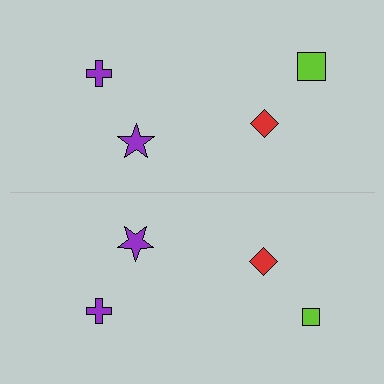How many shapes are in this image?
There are 8 shapes in this image.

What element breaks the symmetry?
The lime square on the bottom side has a different size than its mirror counterpart.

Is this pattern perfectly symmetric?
No, the pattern is not perfectly symmetric. The lime square on the bottom side has a different size than its mirror counterpart.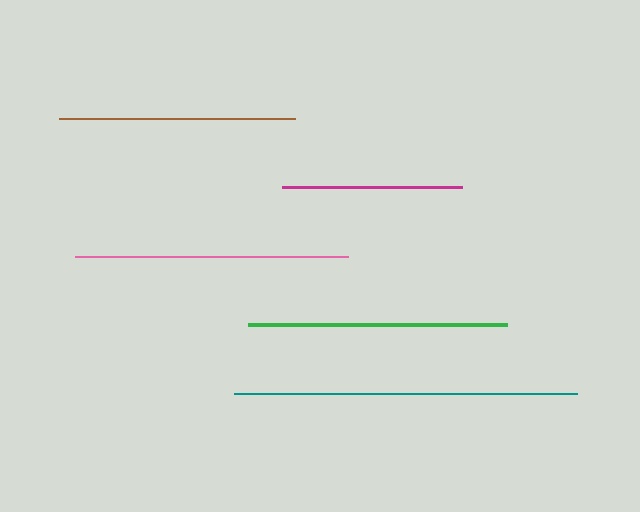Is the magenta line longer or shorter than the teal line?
The teal line is longer than the magenta line.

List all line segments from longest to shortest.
From longest to shortest: teal, pink, green, brown, magenta.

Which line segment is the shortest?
The magenta line is the shortest at approximately 181 pixels.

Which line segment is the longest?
The teal line is the longest at approximately 343 pixels.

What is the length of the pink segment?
The pink segment is approximately 273 pixels long.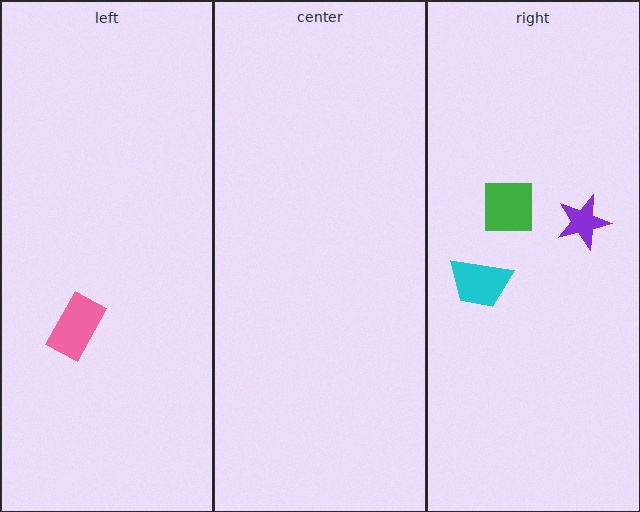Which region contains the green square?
The right region.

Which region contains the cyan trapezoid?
The right region.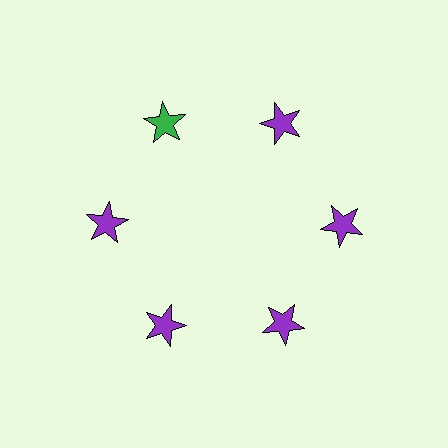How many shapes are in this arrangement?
There are 6 shapes arranged in a ring pattern.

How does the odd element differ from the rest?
It has a different color: green instead of purple.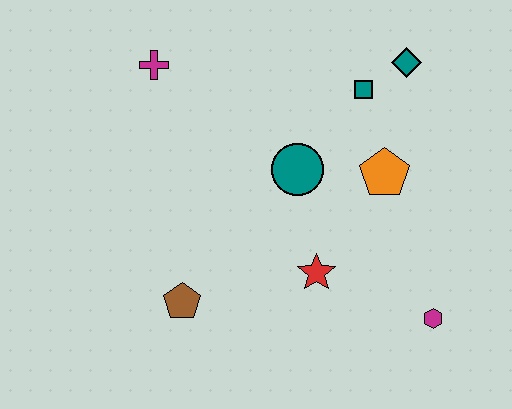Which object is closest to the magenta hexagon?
The red star is closest to the magenta hexagon.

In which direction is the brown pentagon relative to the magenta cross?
The brown pentagon is below the magenta cross.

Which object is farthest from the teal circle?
The magenta hexagon is farthest from the teal circle.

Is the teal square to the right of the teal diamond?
No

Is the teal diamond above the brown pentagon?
Yes